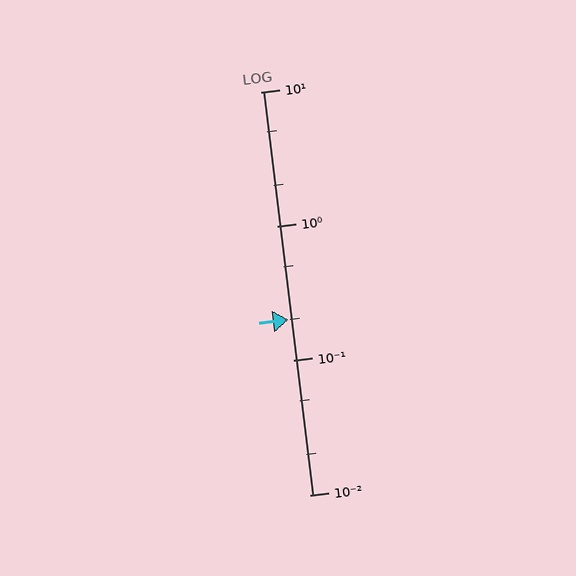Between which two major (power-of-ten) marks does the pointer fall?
The pointer is between 0.1 and 1.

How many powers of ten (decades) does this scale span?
The scale spans 3 decades, from 0.01 to 10.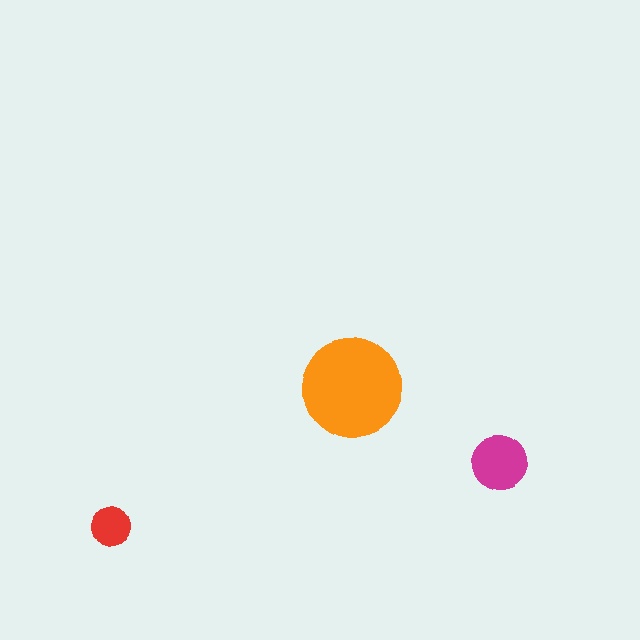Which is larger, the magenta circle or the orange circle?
The orange one.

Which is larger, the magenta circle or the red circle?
The magenta one.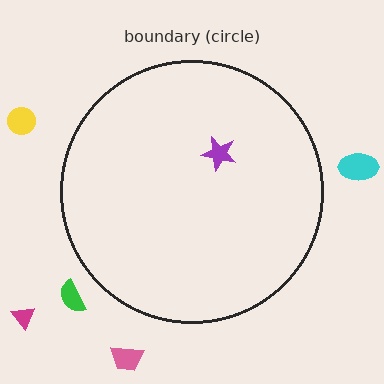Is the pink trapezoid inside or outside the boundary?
Outside.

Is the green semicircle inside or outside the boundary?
Outside.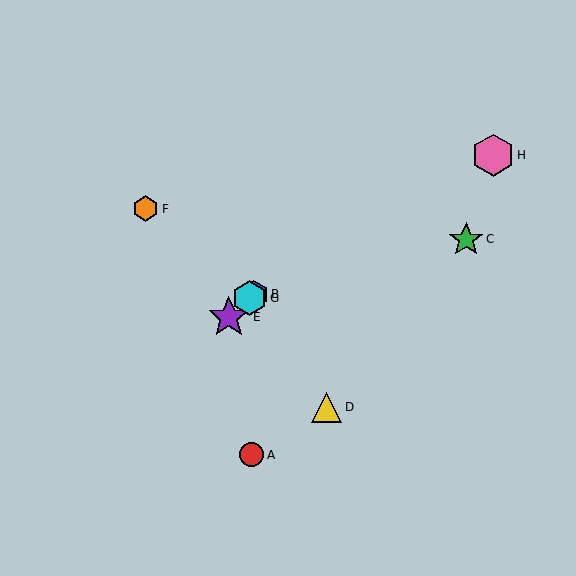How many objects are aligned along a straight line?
3 objects (B, E, G) are aligned along a straight line.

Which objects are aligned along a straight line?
Objects B, E, G are aligned along a straight line.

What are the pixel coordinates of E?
Object E is at (229, 317).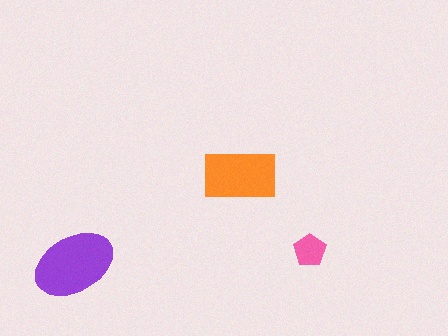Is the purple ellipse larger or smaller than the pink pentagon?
Larger.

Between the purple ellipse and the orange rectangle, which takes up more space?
The purple ellipse.